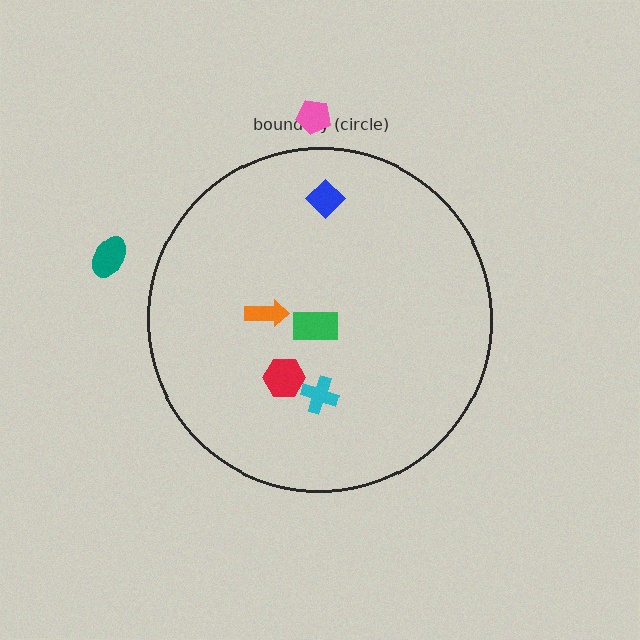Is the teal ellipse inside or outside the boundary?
Outside.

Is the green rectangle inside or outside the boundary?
Inside.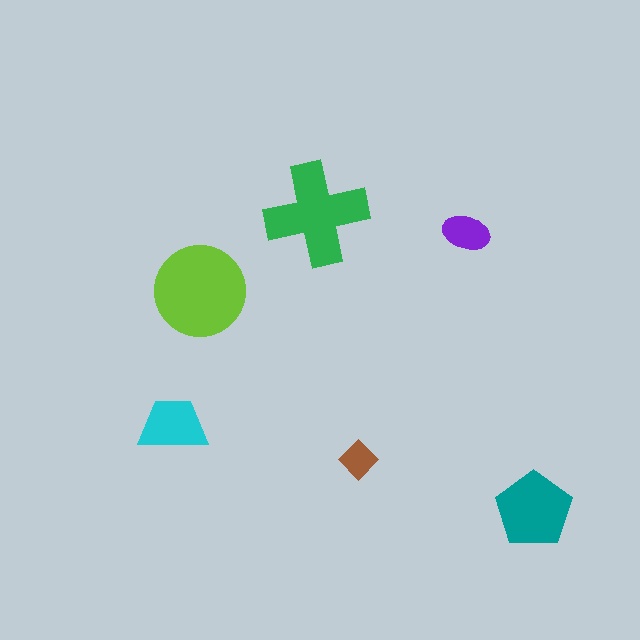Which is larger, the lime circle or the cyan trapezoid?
The lime circle.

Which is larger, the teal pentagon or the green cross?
The green cross.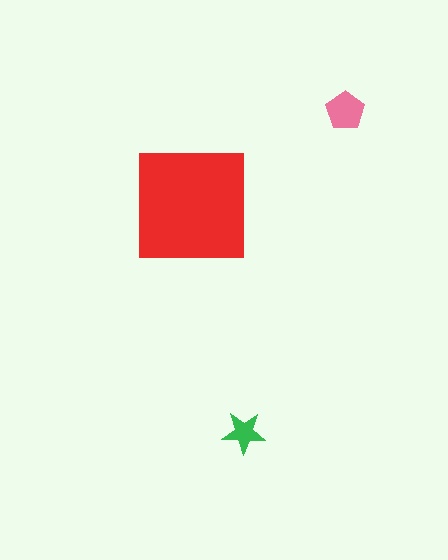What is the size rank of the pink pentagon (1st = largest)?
2nd.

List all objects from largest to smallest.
The red square, the pink pentagon, the green star.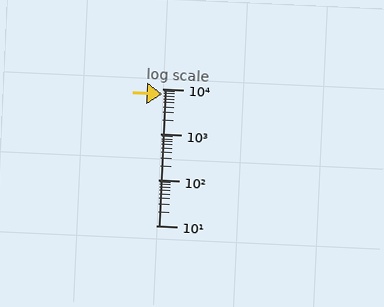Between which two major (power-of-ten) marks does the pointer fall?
The pointer is between 1000 and 10000.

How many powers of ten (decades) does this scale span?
The scale spans 3 decades, from 10 to 10000.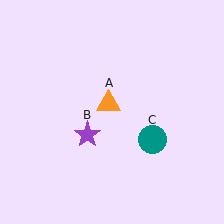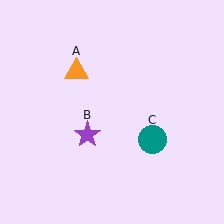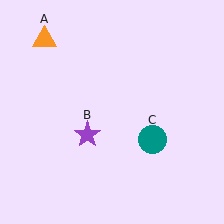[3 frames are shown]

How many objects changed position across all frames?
1 object changed position: orange triangle (object A).